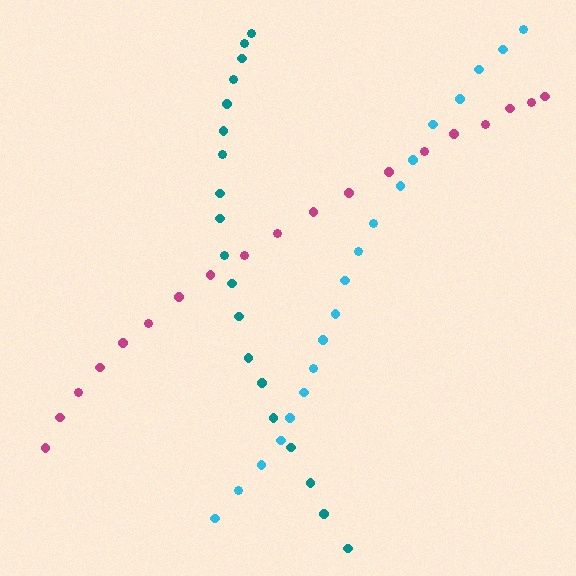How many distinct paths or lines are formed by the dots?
There are 3 distinct paths.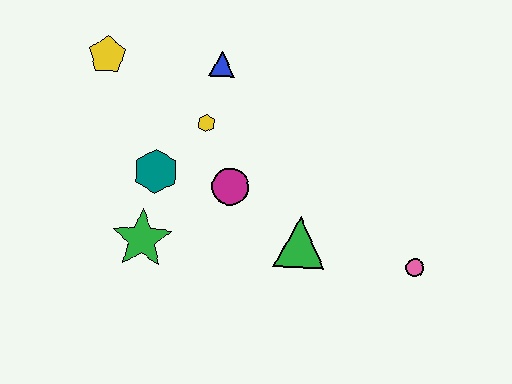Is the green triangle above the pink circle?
Yes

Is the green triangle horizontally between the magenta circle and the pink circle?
Yes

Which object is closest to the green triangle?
The magenta circle is closest to the green triangle.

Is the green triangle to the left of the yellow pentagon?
No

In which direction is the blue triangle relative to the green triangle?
The blue triangle is above the green triangle.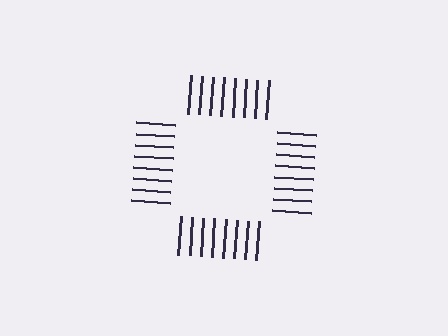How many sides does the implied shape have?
4 sides — the line-ends trace a square.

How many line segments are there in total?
32 — 8 along each of the 4 edges.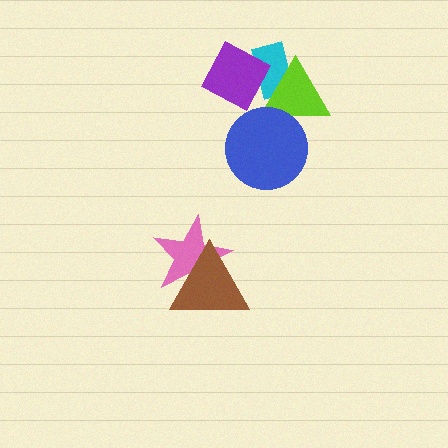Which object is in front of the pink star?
The brown triangle is in front of the pink star.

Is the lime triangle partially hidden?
Yes, it is partially covered by another shape.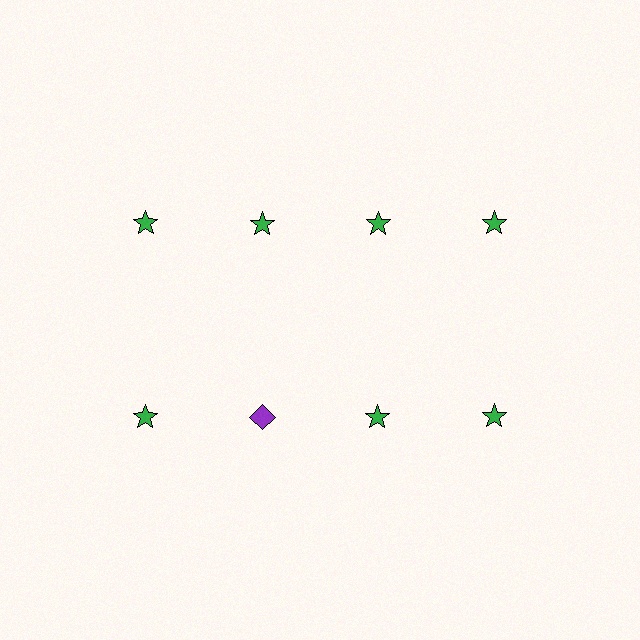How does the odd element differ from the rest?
It differs in both color (purple instead of green) and shape (diamond instead of star).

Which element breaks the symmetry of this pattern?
The purple diamond in the second row, second from left column breaks the symmetry. All other shapes are green stars.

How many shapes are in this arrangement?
There are 8 shapes arranged in a grid pattern.